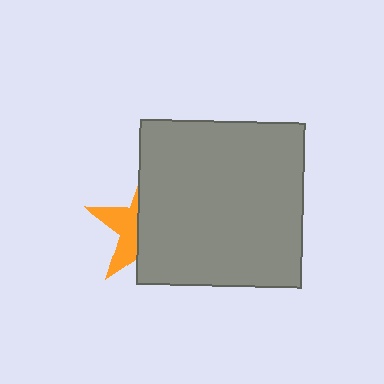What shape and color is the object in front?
The object in front is a gray square.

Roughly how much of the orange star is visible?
A small part of it is visible (roughly 36%).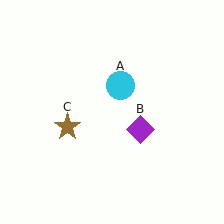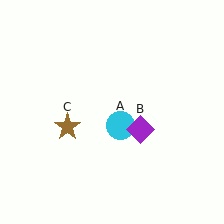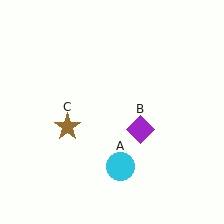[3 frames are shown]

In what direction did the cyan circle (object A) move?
The cyan circle (object A) moved down.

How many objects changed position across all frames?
1 object changed position: cyan circle (object A).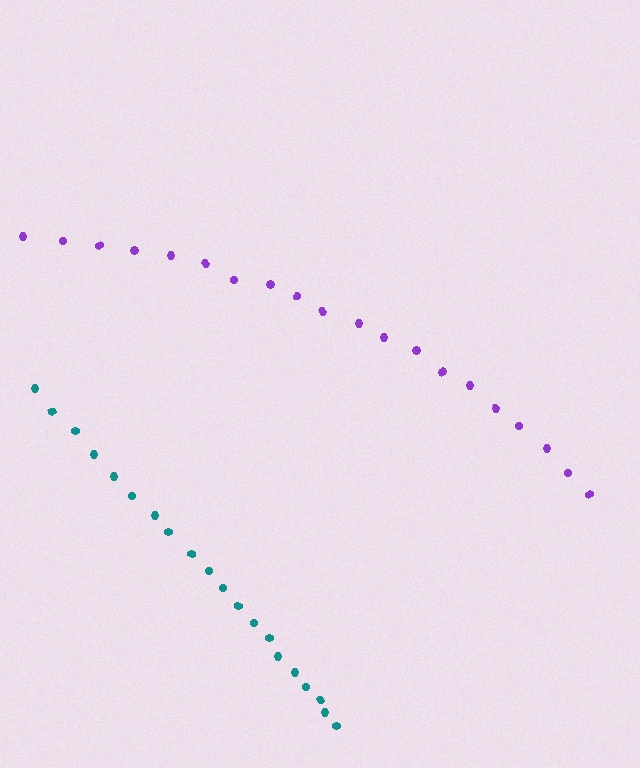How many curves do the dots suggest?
There are 2 distinct paths.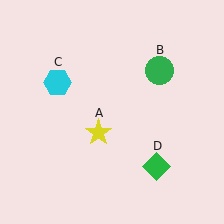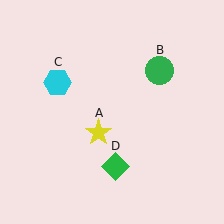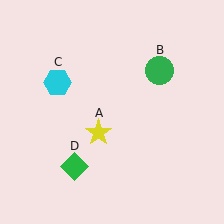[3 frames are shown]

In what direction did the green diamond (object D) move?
The green diamond (object D) moved left.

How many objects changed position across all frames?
1 object changed position: green diamond (object D).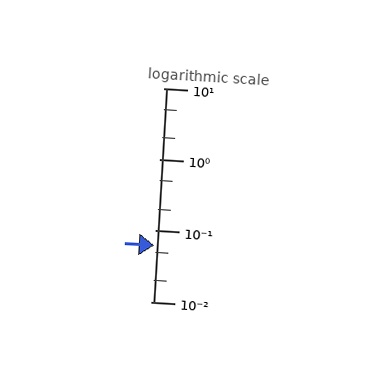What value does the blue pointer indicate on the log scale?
The pointer indicates approximately 0.062.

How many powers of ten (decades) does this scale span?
The scale spans 3 decades, from 0.01 to 10.